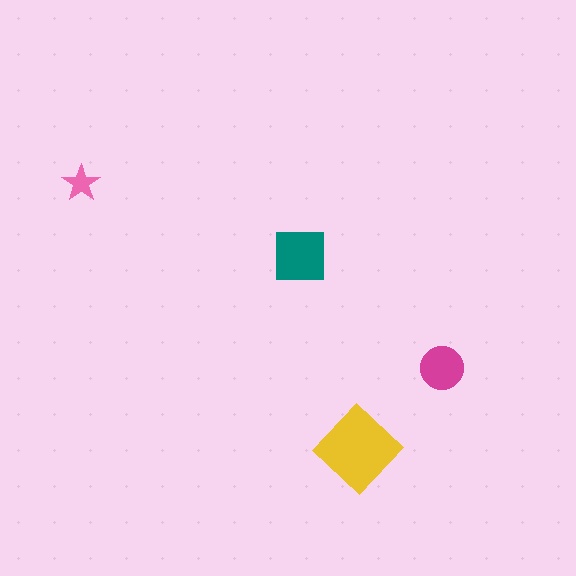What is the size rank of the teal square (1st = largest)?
2nd.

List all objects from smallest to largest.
The pink star, the magenta circle, the teal square, the yellow diamond.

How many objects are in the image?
There are 4 objects in the image.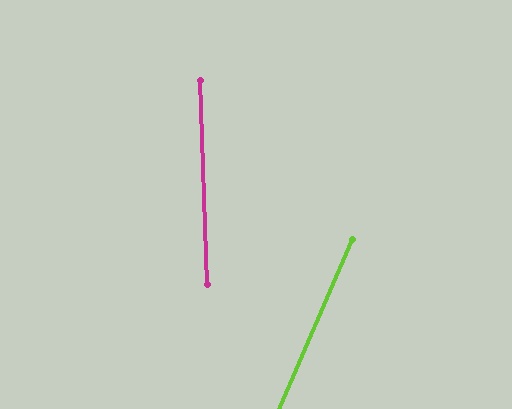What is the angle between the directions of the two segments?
Approximately 25 degrees.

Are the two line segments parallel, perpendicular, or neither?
Neither parallel nor perpendicular — they differ by about 25°.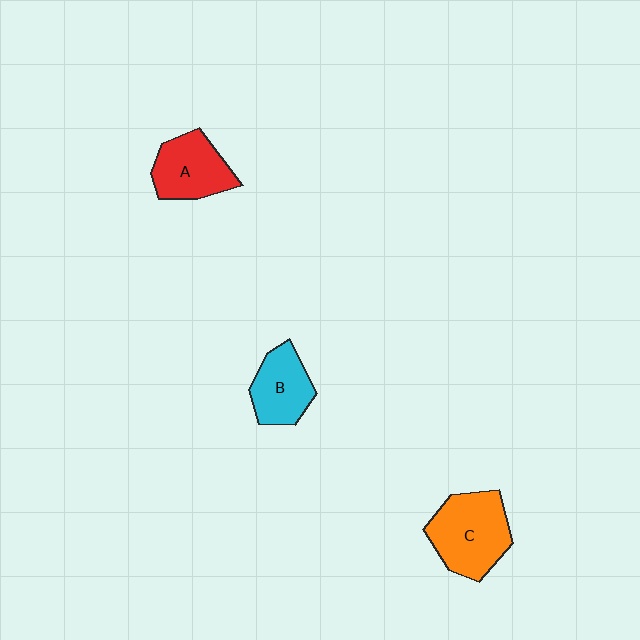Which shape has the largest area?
Shape C (orange).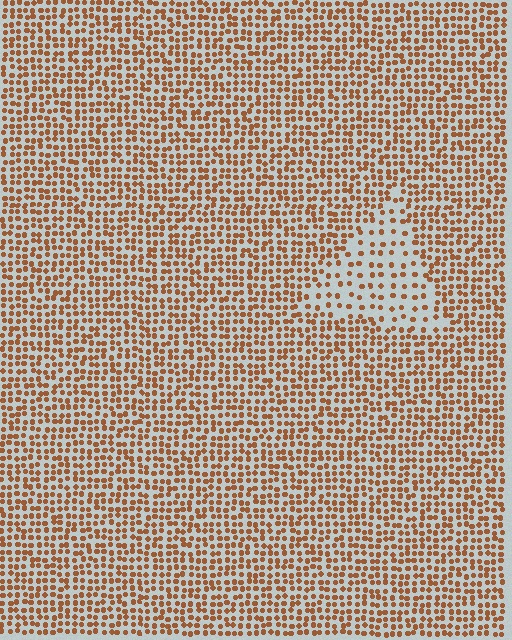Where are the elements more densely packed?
The elements are more densely packed outside the triangle boundary.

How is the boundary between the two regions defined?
The boundary is defined by a change in element density (approximately 2.2x ratio). All elements are the same color, size, and shape.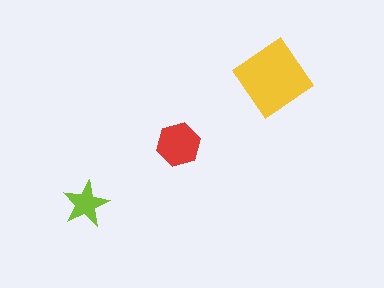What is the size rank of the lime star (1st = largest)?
3rd.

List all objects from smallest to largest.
The lime star, the red hexagon, the yellow diamond.